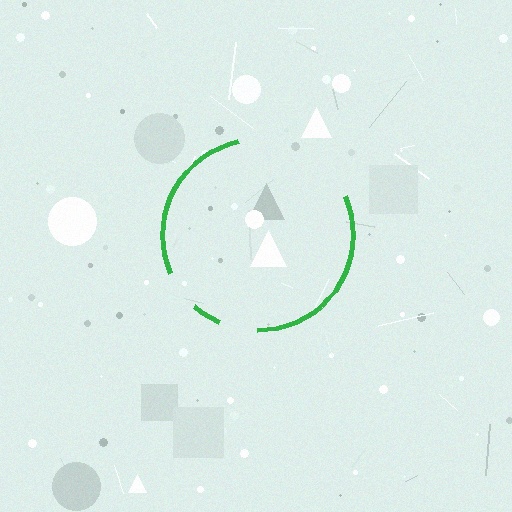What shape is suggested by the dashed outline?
The dashed outline suggests a circle.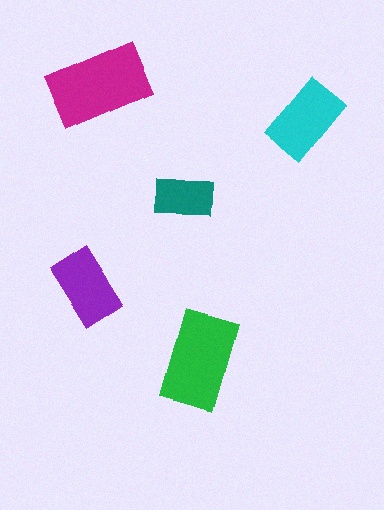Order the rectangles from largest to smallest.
the magenta one, the green one, the cyan one, the purple one, the teal one.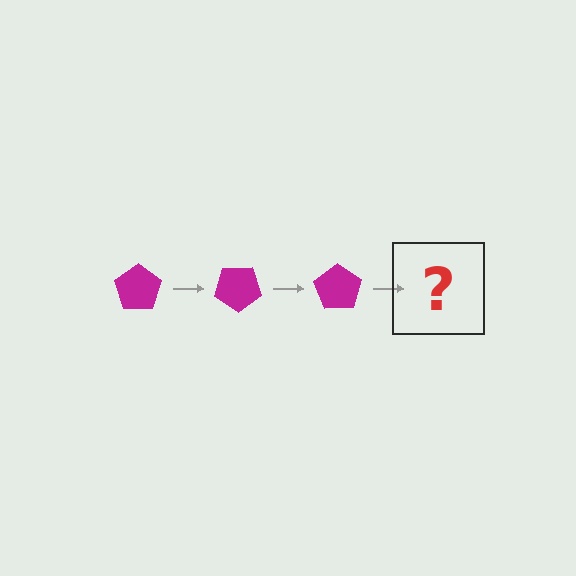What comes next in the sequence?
The next element should be a magenta pentagon rotated 105 degrees.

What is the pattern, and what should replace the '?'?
The pattern is that the pentagon rotates 35 degrees each step. The '?' should be a magenta pentagon rotated 105 degrees.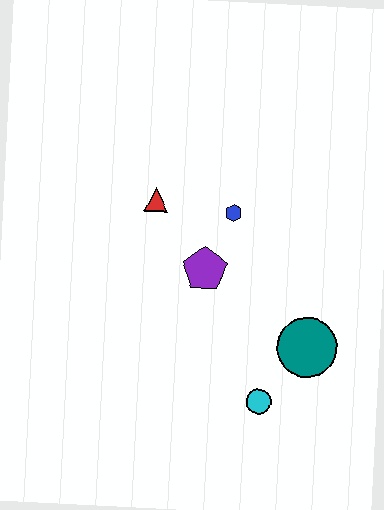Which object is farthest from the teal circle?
The red triangle is farthest from the teal circle.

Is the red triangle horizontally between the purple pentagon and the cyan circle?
No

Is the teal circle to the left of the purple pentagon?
No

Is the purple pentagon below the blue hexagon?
Yes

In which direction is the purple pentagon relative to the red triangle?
The purple pentagon is below the red triangle.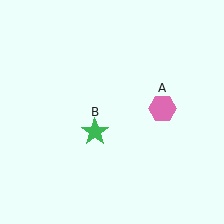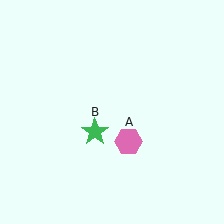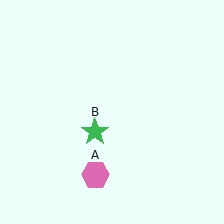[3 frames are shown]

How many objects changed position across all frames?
1 object changed position: pink hexagon (object A).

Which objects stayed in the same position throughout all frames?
Green star (object B) remained stationary.